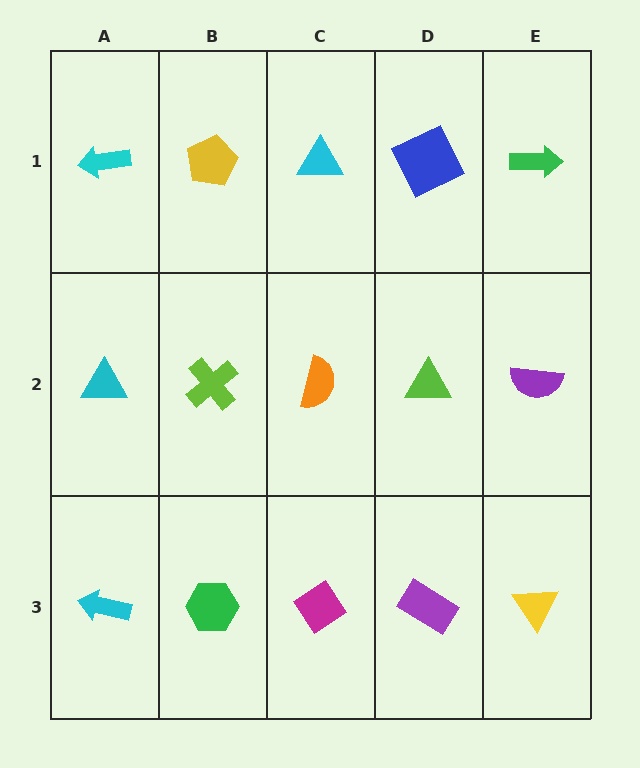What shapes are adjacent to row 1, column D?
A lime triangle (row 2, column D), a cyan triangle (row 1, column C), a green arrow (row 1, column E).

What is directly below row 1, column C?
An orange semicircle.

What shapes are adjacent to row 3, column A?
A cyan triangle (row 2, column A), a green hexagon (row 3, column B).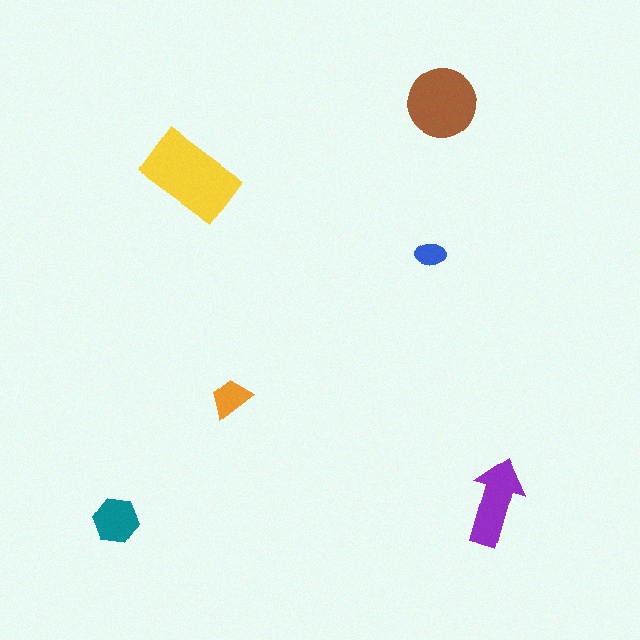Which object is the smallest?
The blue ellipse.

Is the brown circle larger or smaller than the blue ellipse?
Larger.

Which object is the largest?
The yellow rectangle.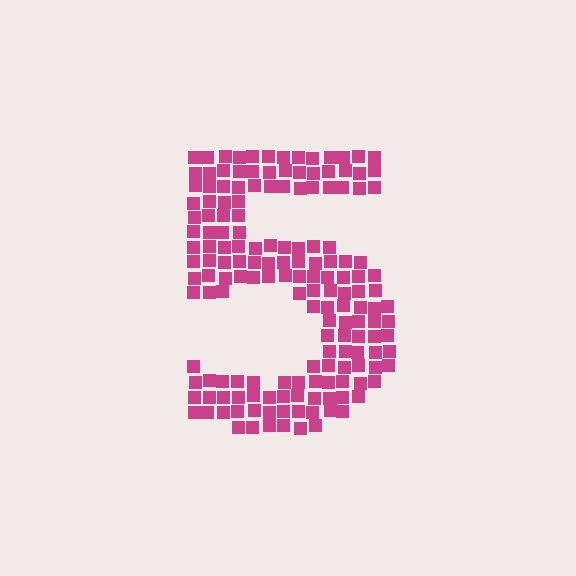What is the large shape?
The large shape is the digit 5.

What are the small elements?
The small elements are squares.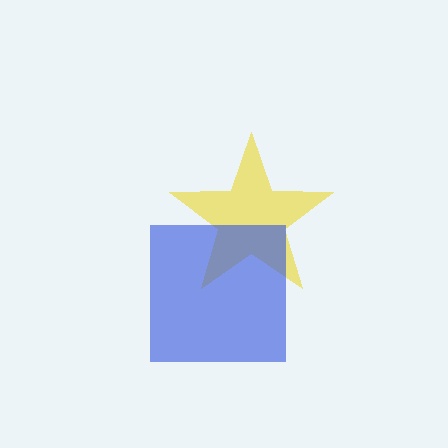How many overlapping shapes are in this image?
There are 2 overlapping shapes in the image.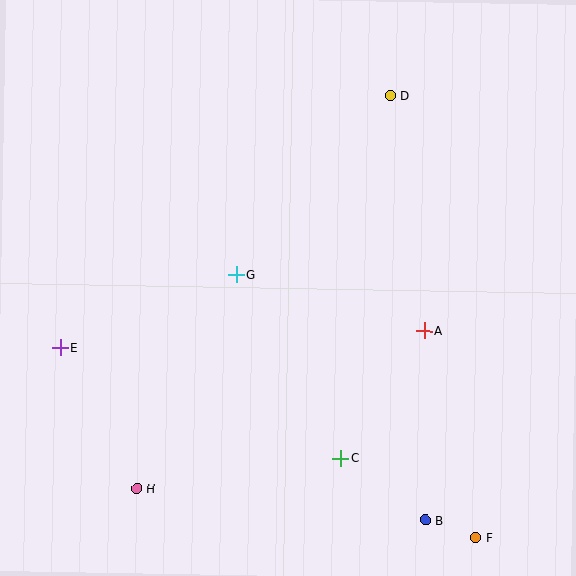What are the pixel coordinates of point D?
Point D is at (391, 95).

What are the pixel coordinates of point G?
Point G is at (237, 275).